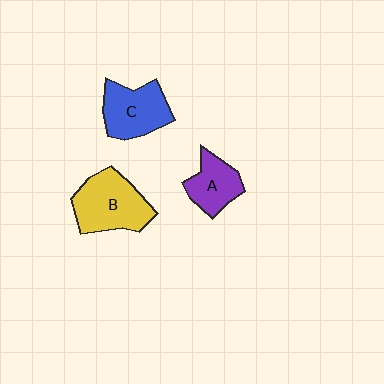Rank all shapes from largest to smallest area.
From largest to smallest: B (yellow), C (blue), A (purple).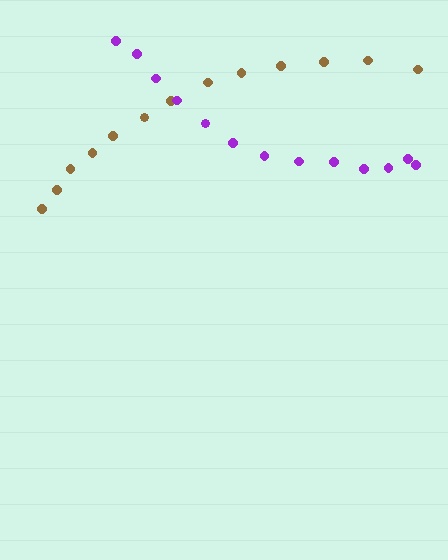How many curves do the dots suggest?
There are 2 distinct paths.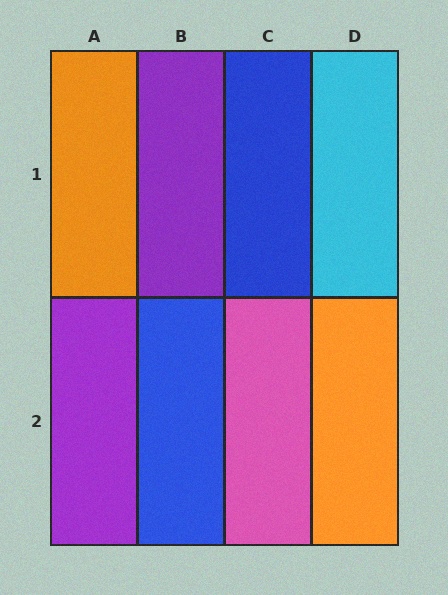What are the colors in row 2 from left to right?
Purple, blue, pink, orange.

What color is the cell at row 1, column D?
Cyan.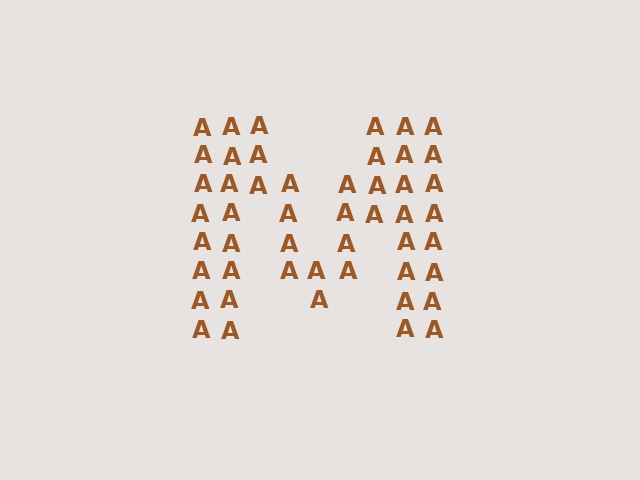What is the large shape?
The large shape is the letter M.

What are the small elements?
The small elements are letter A's.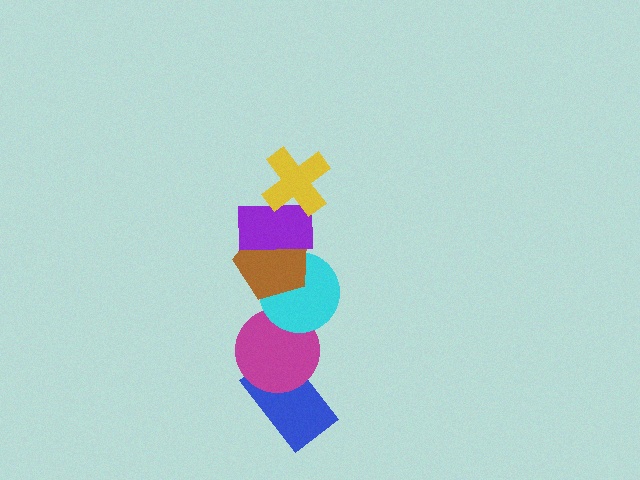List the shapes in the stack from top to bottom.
From top to bottom: the yellow cross, the purple rectangle, the brown pentagon, the cyan circle, the magenta circle, the blue rectangle.